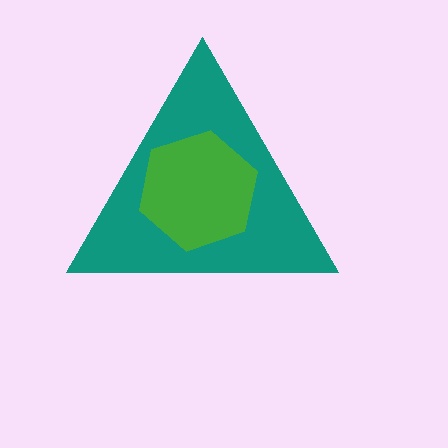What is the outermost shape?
The teal triangle.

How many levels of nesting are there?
2.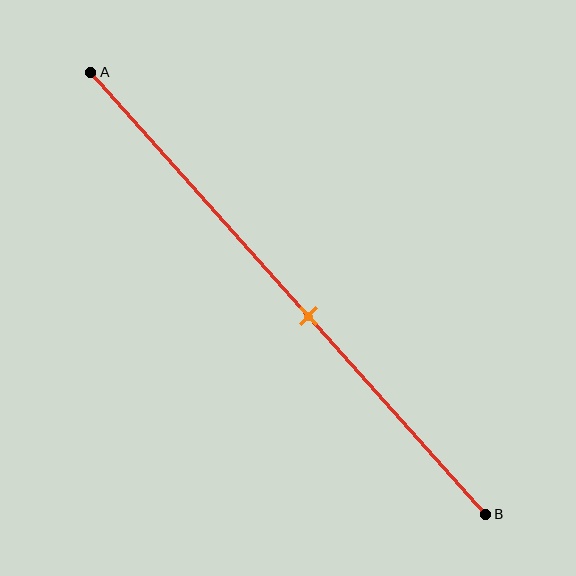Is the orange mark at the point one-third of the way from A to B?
No, the mark is at about 55% from A, not at the 33% one-third point.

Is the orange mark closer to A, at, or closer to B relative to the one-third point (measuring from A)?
The orange mark is closer to point B than the one-third point of segment AB.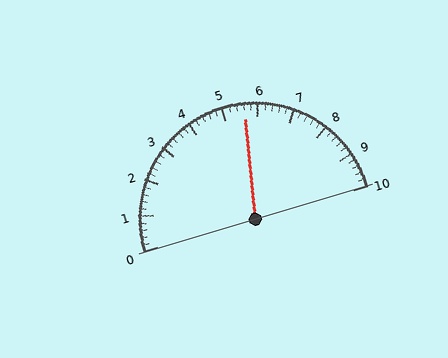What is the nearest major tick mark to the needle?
The nearest major tick mark is 6.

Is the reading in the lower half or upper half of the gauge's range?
The reading is in the upper half of the range (0 to 10).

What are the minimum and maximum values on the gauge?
The gauge ranges from 0 to 10.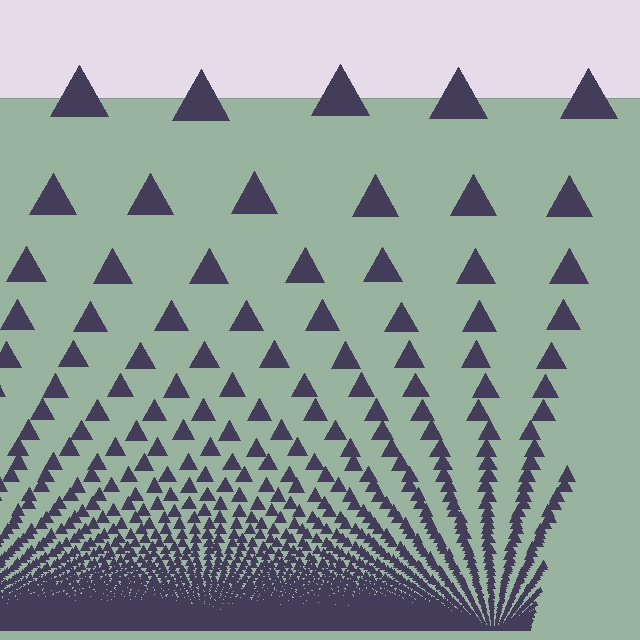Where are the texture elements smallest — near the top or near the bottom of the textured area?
Near the bottom.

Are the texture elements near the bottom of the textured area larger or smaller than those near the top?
Smaller. The gradient is inverted — elements near the bottom are smaller and denser.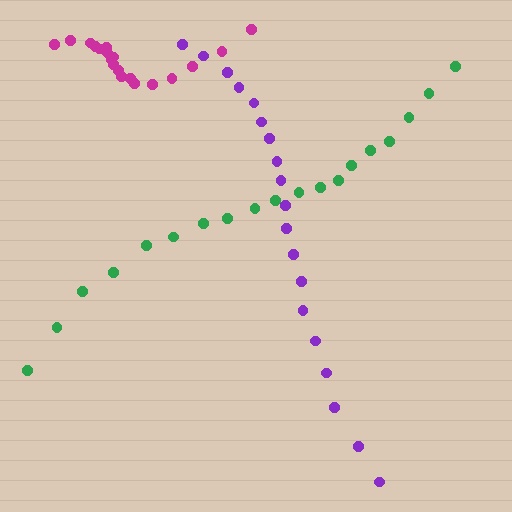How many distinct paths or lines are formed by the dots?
There are 3 distinct paths.